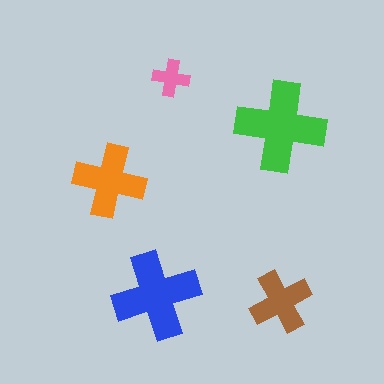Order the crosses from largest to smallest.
the green one, the blue one, the orange one, the brown one, the pink one.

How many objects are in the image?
There are 5 objects in the image.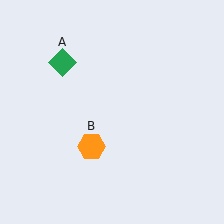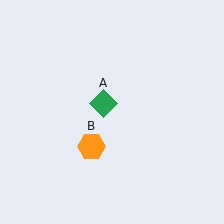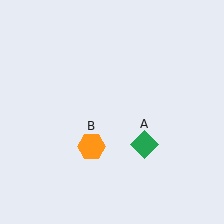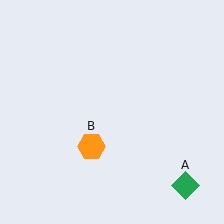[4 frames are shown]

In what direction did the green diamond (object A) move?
The green diamond (object A) moved down and to the right.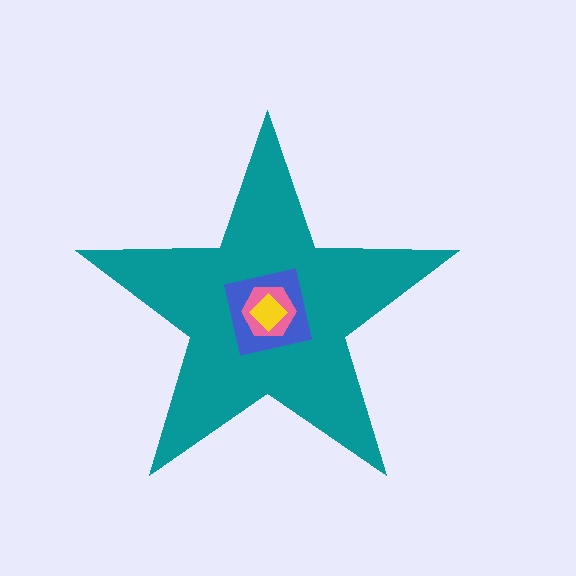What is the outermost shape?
The teal star.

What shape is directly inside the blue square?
The pink hexagon.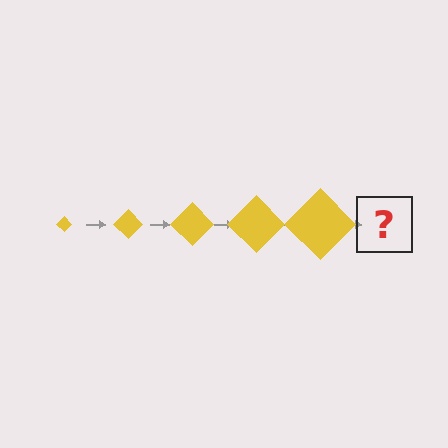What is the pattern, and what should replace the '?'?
The pattern is that the diamond gets progressively larger each step. The '?' should be a yellow diamond, larger than the previous one.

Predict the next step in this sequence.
The next step is a yellow diamond, larger than the previous one.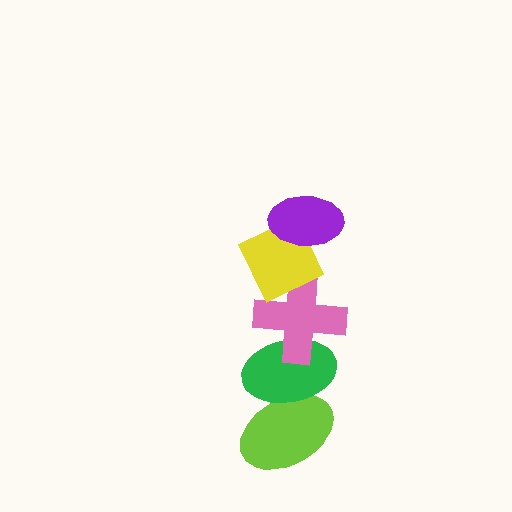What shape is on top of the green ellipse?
The pink cross is on top of the green ellipse.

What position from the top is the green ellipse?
The green ellipse is 4th from the top.